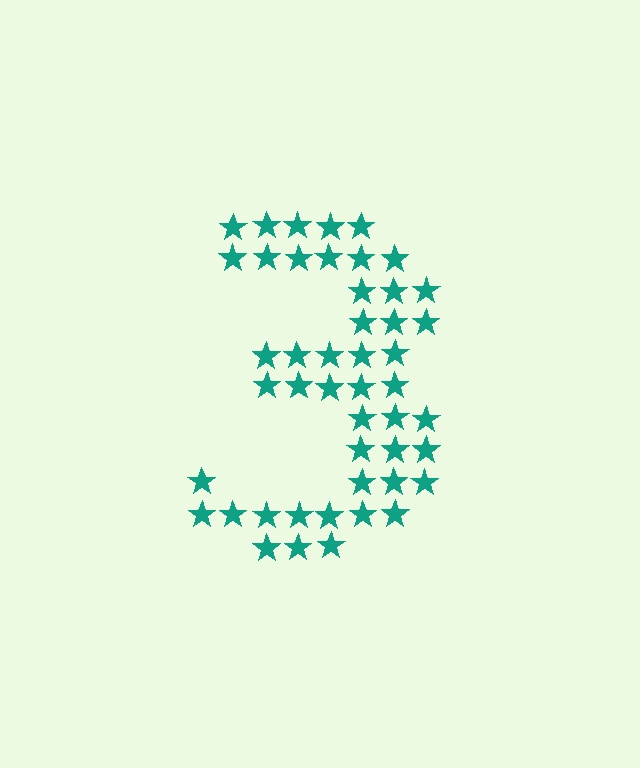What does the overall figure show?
The overall figure shows the digit 3.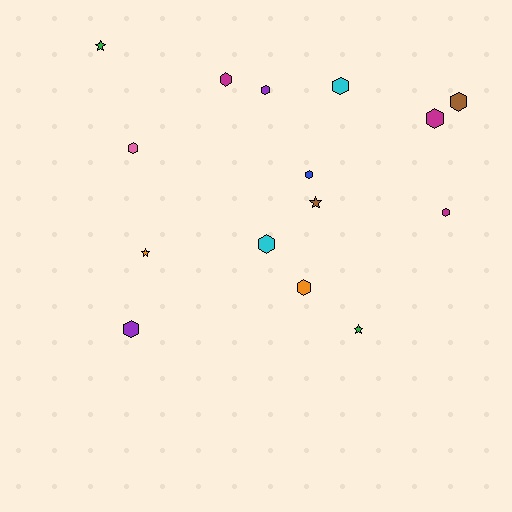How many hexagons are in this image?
There are 11 hexagons.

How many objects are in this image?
There are 15 objects.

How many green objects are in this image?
There are 2 green objects.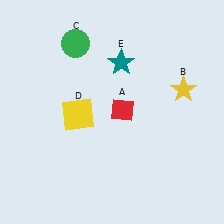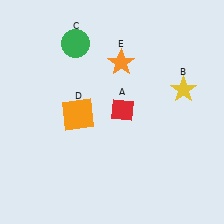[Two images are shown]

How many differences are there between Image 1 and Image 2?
There are 2 differences between the two images.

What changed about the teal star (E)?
In Image 1, E is teal. In Image 2, it changed to orange.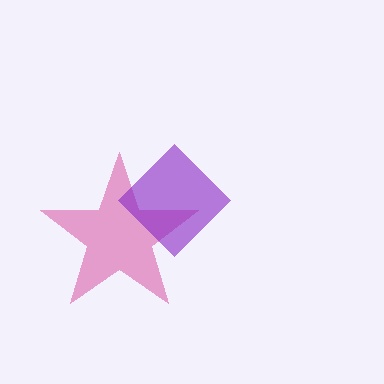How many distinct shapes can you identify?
There are 2 distinct shapes: a pink star, a purple diamond.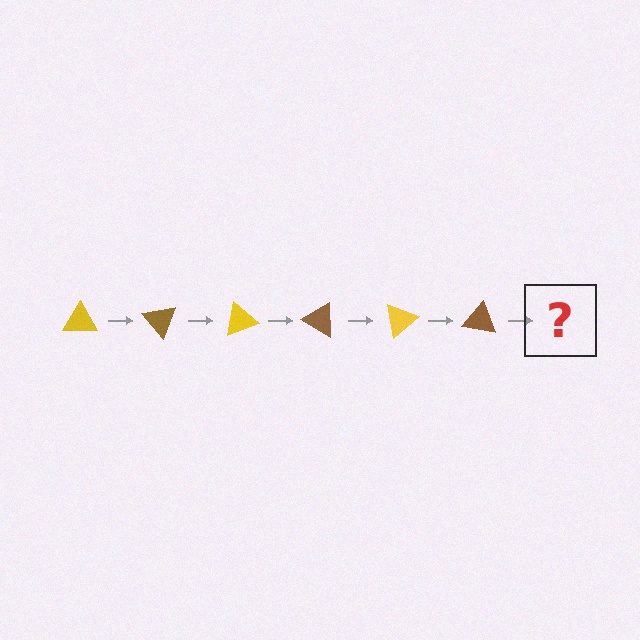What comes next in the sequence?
The next element should be a yellow triangle, rotated 300 degrees from the start.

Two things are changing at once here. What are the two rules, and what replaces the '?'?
The two rules are that it rotates 50 degrees each step and the color cycles through yellow and brown. The '?' should be a yellow triangle, rotated 300 degrees from the start.